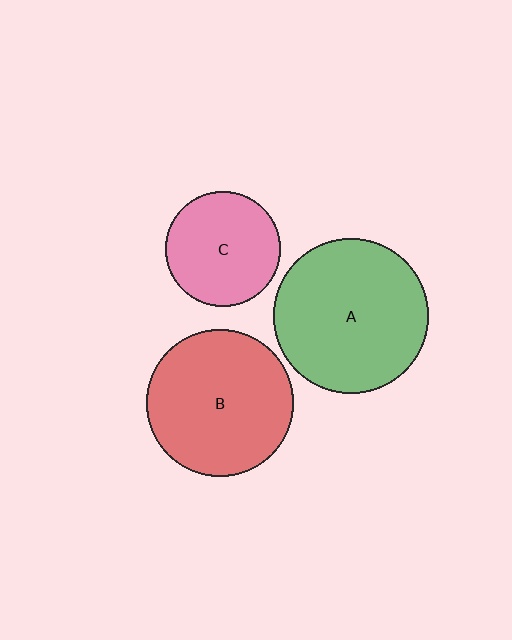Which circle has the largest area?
Circle A (green).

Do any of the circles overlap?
No, none of the circles overlap.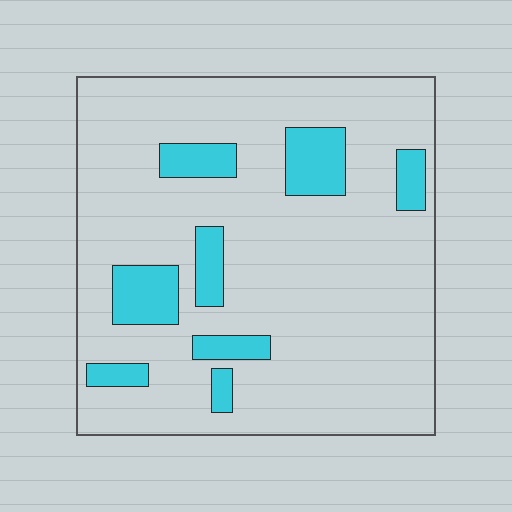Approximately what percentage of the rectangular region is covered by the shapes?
Approximately 15%.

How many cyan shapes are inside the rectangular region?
8.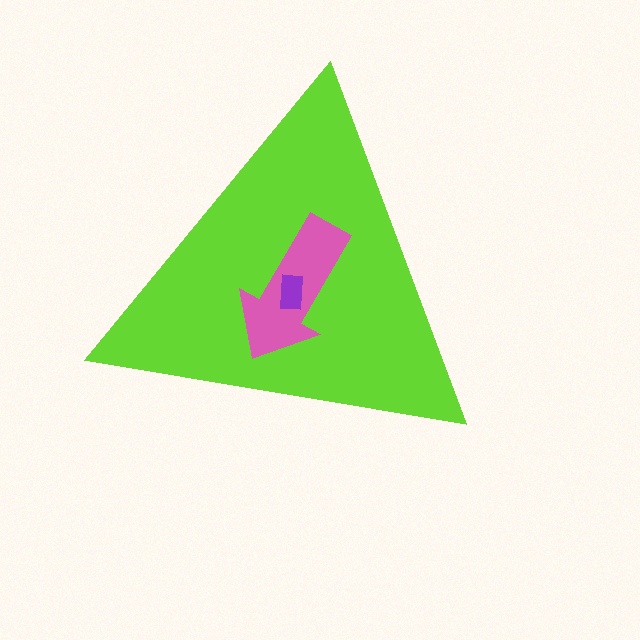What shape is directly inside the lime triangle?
The pink arrow.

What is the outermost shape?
The lime triangle.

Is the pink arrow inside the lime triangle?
Yes.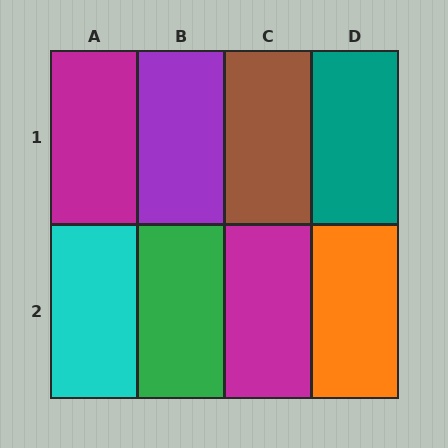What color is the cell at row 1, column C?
Brown.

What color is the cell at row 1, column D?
Teal.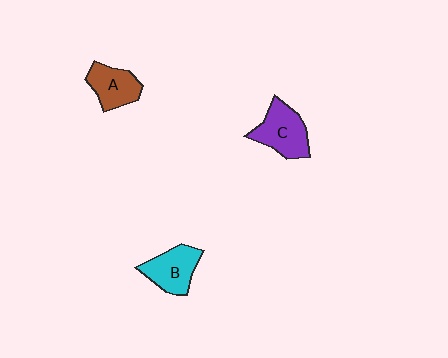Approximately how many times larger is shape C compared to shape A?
Approximately 1.3 times.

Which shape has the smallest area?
Shape A (brown).